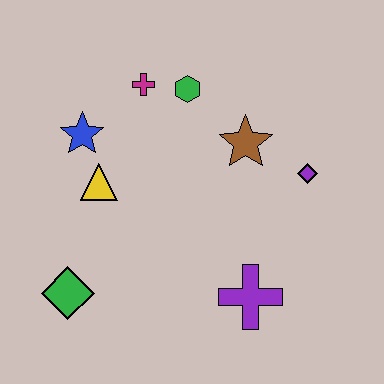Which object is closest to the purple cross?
The purple diamond is closest to the purple cross.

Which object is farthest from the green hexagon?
The green diamond is farthest from the green hexagon.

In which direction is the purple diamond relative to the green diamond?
The purple diamond is to the right of the green diamond.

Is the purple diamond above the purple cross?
Yes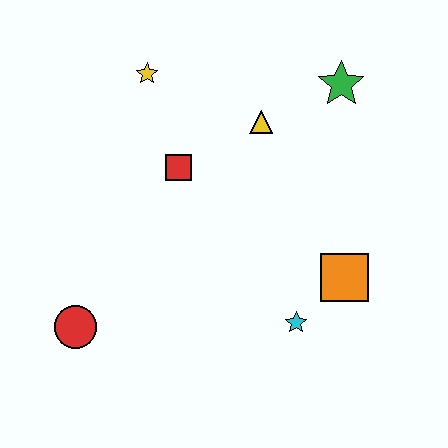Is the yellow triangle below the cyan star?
No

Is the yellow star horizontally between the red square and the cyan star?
No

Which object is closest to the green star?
The yellow triangle is closest to the green star.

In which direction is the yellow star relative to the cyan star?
The yellow star is above the cyan star.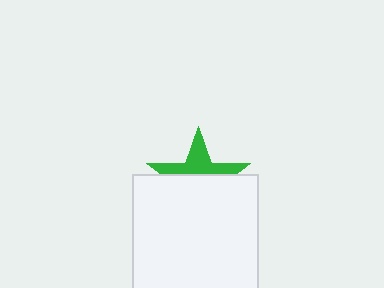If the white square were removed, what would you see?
You would see the complete green star.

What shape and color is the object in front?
The object in front is a white square.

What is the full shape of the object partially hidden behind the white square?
The partially hidden object is a green star.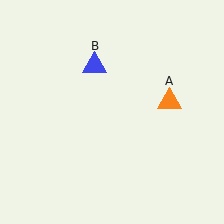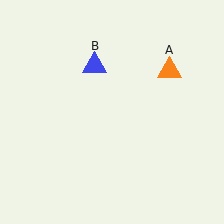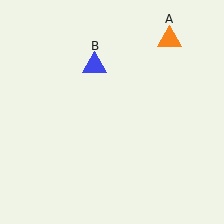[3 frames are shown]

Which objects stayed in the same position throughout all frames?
Blue triangle (object B) remained stationary.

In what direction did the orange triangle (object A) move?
The orange triangle (object A) moved up.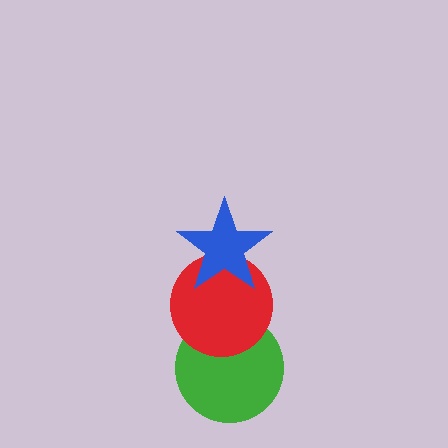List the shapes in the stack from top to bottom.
From top to bottom: the blue star, the red circle, the green circle.